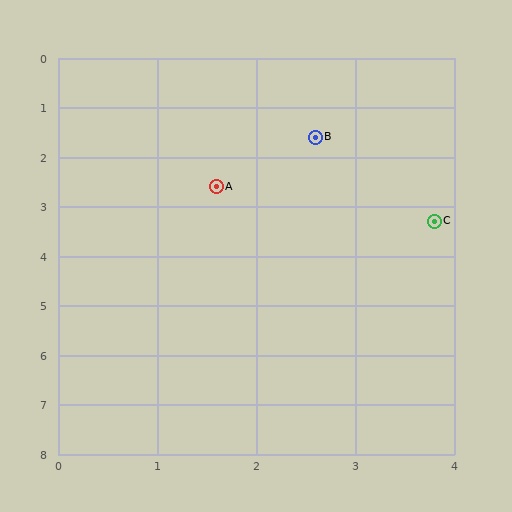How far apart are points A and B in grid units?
Points A and B are about 1.4 grid units apart.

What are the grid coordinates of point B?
Point B is at approximately (2.6, 1.6).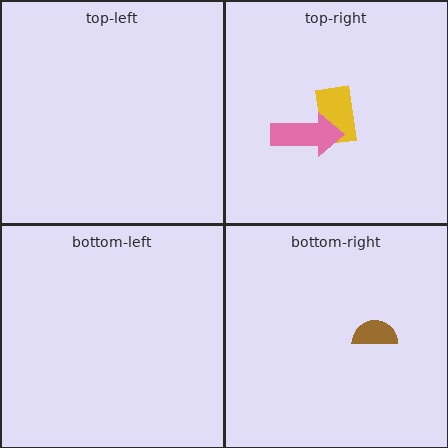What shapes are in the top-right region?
The yellow rectangle, the pink arrow.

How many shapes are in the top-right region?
2.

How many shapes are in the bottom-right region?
1.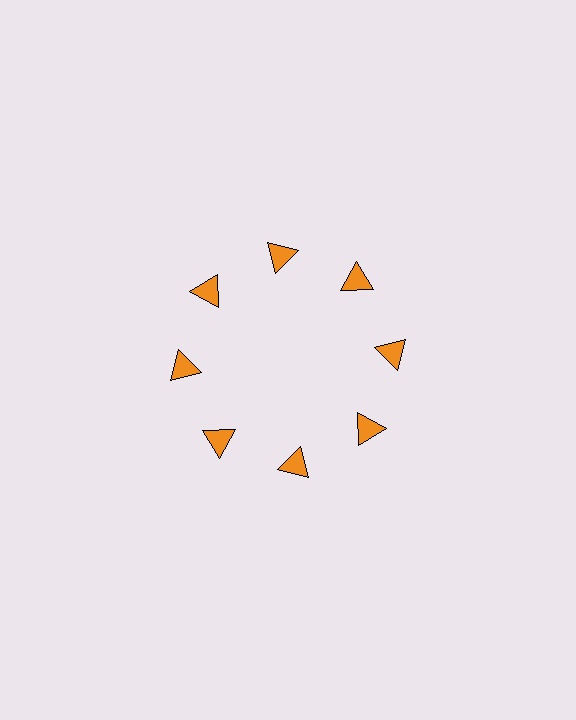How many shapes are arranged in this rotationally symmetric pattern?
There are 8 shapes, arranged in 8 groups of 1.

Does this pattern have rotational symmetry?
Yes, this pattern has 8-fold rotational symmetry. It looks the same after rotating 45 degrees around the center.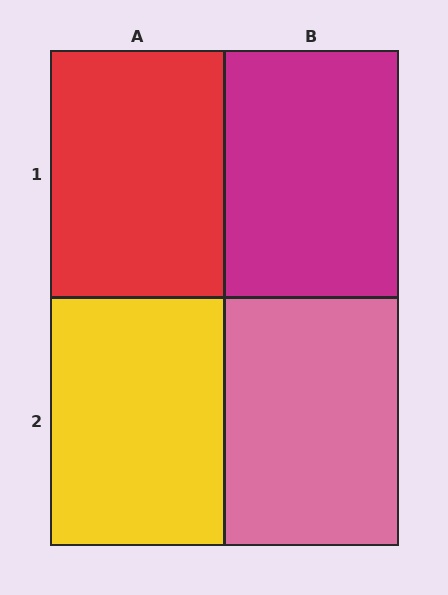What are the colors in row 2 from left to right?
Yellow, pink.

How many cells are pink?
1 cell is pink.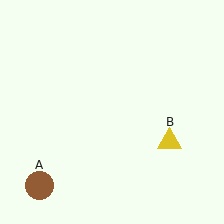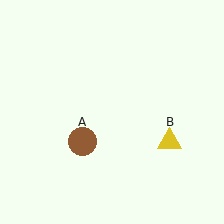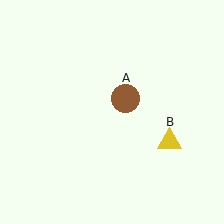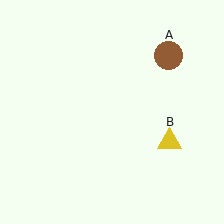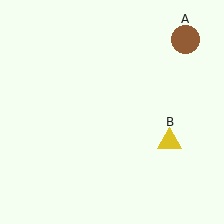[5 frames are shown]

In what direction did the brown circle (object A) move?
The brown circle (object A) moved up and to the right.